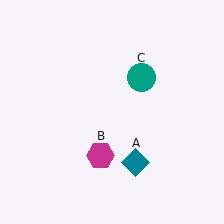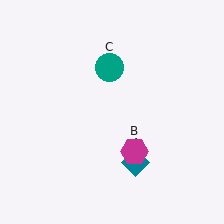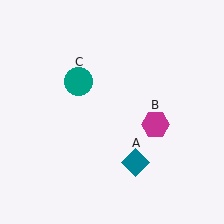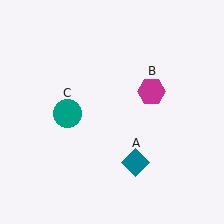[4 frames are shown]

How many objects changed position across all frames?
2 objects changed position: magenta hexagon (object B), teal circle (object C).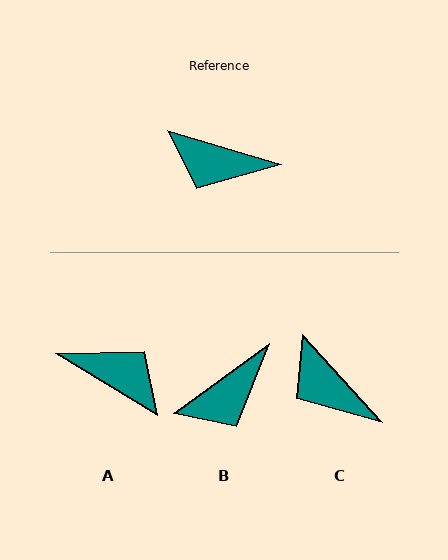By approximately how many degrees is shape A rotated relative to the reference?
Approximately 166 degrees counter-clockwise.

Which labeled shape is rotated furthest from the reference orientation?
A, about 166 degrees away.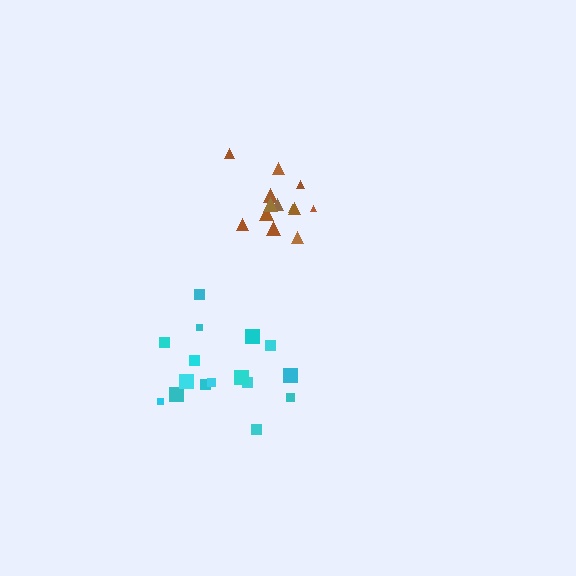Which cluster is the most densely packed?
Brown.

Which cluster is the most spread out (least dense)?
Cyan.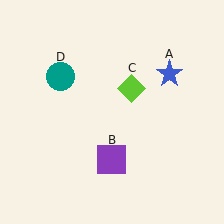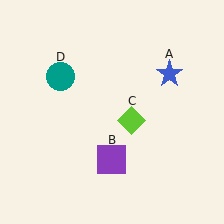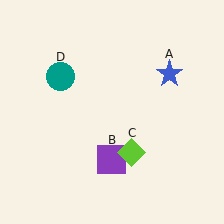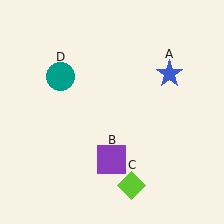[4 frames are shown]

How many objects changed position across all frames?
1 object changed position: lime diamond (object C).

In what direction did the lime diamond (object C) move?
The lime diamond (object C) moved down.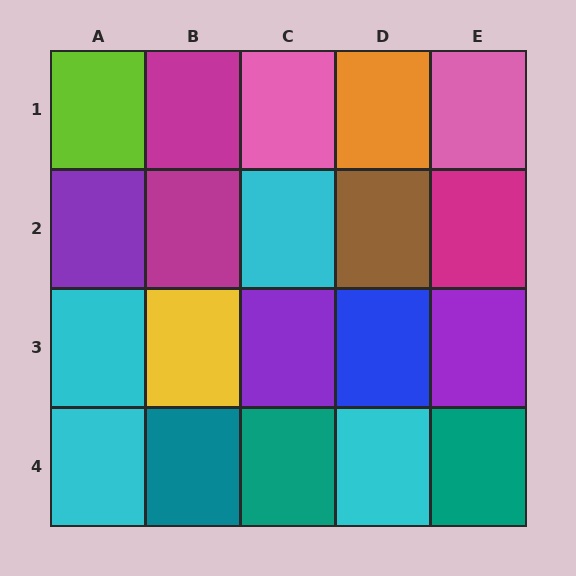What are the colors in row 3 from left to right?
Cyan, yellow, purple, blue, purple.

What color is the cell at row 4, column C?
Teal.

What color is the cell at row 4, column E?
Teal.